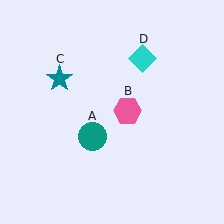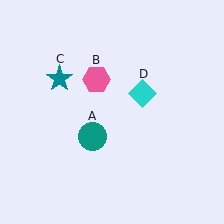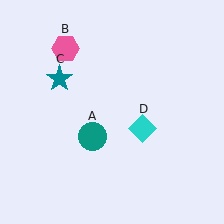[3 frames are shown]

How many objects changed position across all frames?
2 objects changed position: pink hexagon (object B), cyan diamond (object D).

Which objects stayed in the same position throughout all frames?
Teal circle (object A) and teal star (object C) remained stationary.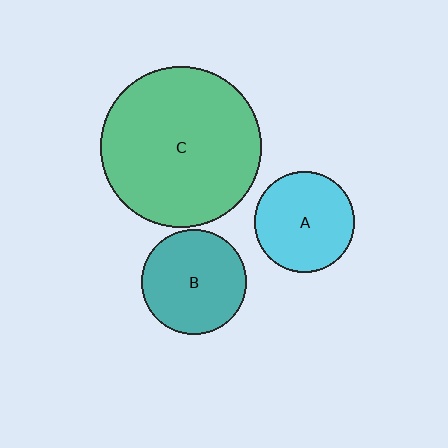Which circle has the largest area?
Circle C (green).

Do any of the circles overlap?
No, none of the circles overlap.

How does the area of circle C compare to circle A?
Approximately 2.5 times.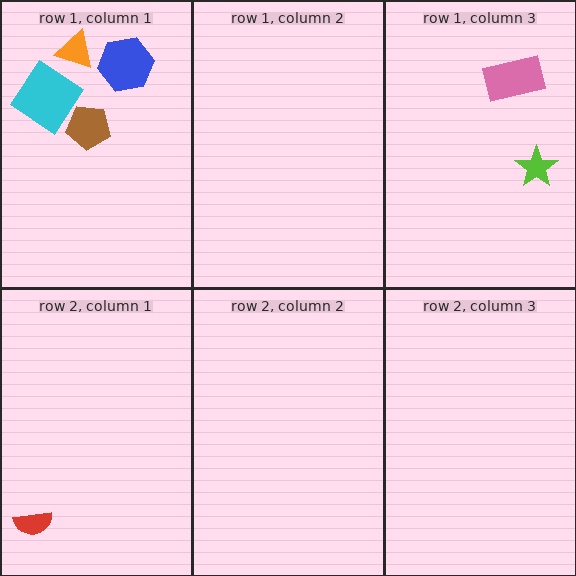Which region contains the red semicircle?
The row 2, column 1 region.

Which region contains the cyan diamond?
The row 1, column 1 region.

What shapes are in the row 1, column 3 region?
The pink rectangle, the lime star.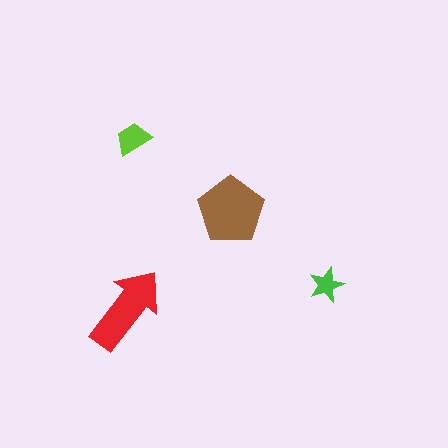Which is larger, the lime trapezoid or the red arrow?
The red arrow.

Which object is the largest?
The brown pentagon.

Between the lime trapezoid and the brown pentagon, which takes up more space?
The brown pentagon.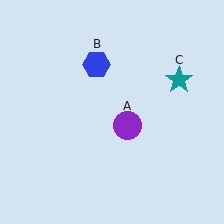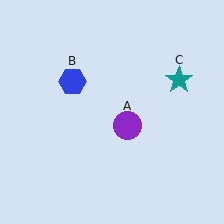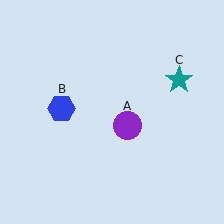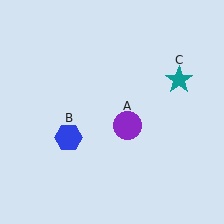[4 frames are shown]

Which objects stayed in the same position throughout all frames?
Purple circle (object A) and teal star (object C) remained stationary.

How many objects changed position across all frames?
1 object changed position: blue hexagon (object B).